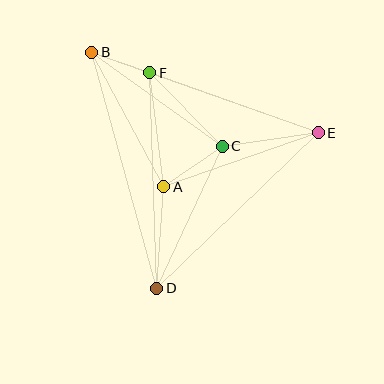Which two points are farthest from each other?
Points B and D are farthest from each other.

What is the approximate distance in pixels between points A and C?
The distance between A and C is approximately 71 pixels.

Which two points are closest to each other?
Points B and F are closest to each other.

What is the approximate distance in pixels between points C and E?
The distance between C and E is approximately 97 pixels.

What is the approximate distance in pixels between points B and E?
The distance between B and E is approximately 240 pixels.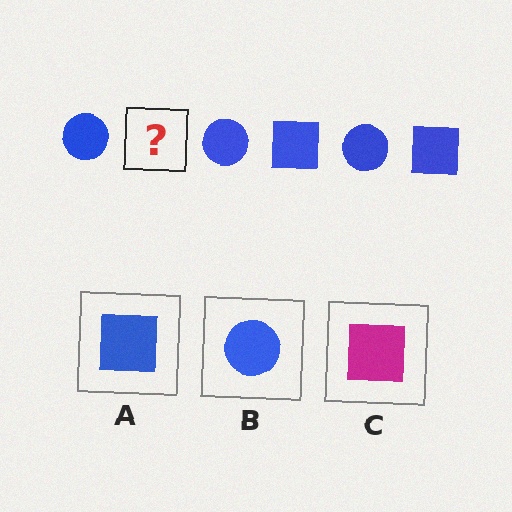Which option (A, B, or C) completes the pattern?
A.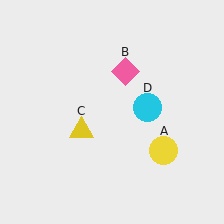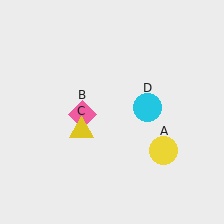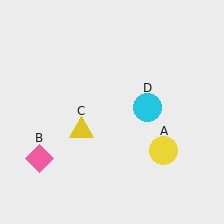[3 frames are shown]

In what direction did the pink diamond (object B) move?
The pink diamond (object B) moved down and to the left.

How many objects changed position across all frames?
1 object changed position: pink diamond (object B).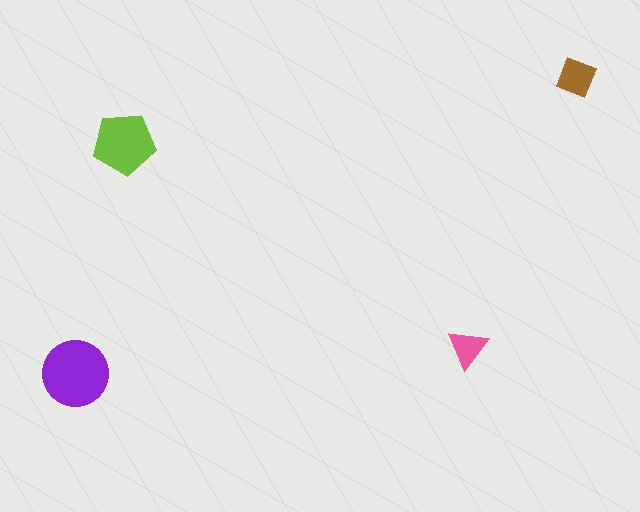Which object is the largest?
The purple circle.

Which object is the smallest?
The pink triangle.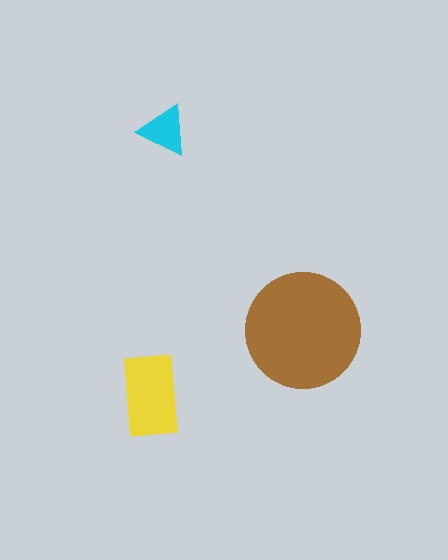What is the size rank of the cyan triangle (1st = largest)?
3rd.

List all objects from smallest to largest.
The cyan triangle, the yellow rectangle, the brown circle.